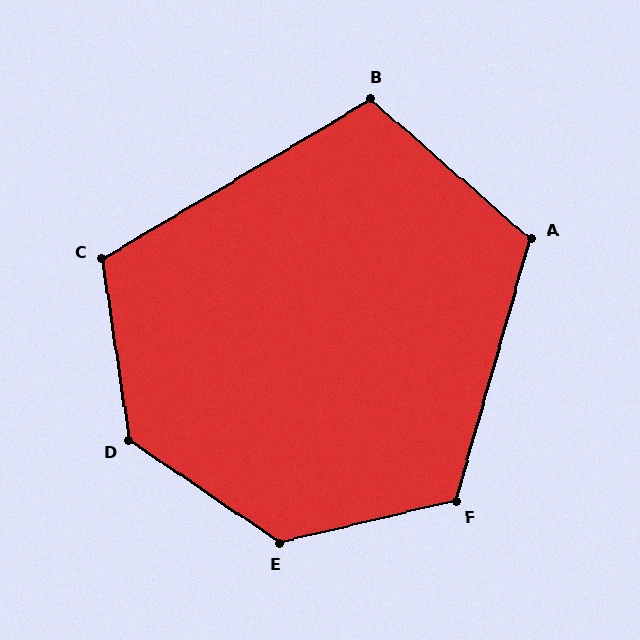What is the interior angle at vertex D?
Approximately 132 degrees (obtuse).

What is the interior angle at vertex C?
Approximately 112 degrees (obtuse).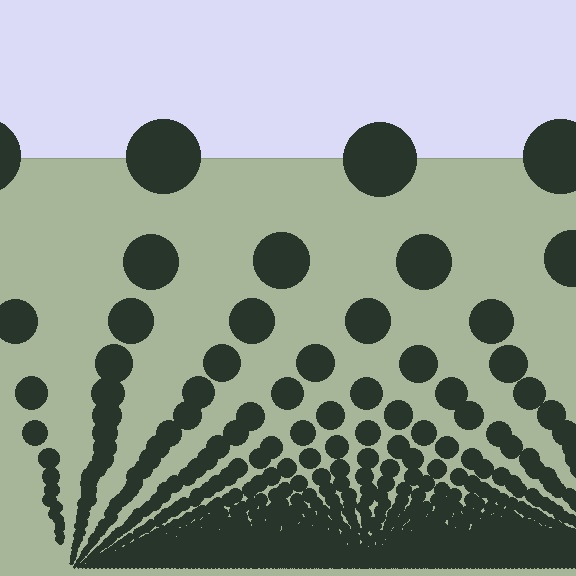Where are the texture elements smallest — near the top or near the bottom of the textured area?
Near the bottom.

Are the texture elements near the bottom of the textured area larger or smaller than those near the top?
Smaller. The gradient is inverted — elements near the bottom are smaller and denser.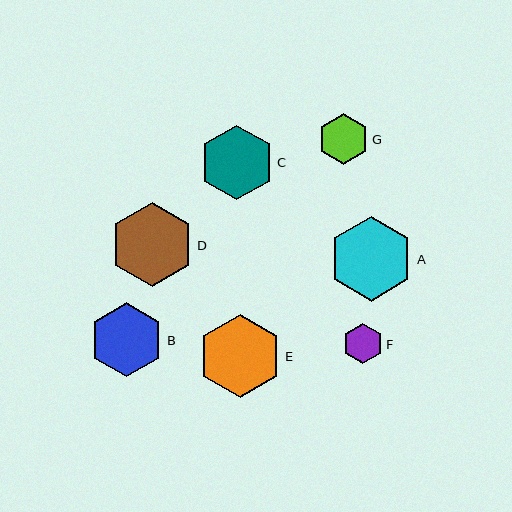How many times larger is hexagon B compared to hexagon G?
Hexagon B is approximately 1.5 times the size of hexagon G.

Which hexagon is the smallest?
Hexagon F is the smallest with a size of approximately 40 pixels.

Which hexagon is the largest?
Hexagon A is the largest with a size of approximately 85 pixels.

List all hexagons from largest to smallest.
From largest to smallest: A, D, E, C, B, G, F.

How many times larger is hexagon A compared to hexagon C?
Hexagon A is approximately 1.1 times the size of hexagon C.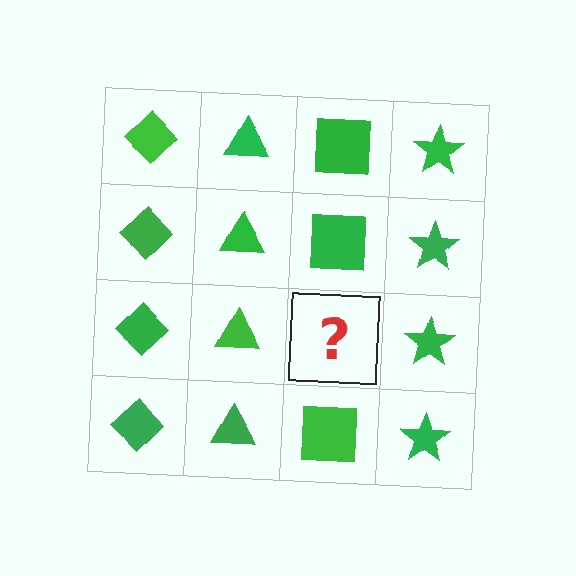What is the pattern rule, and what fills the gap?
The rule is that each column has a consistent shape. The gap should be filled with a green square.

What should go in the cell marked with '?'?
The missing cell should contain a green square.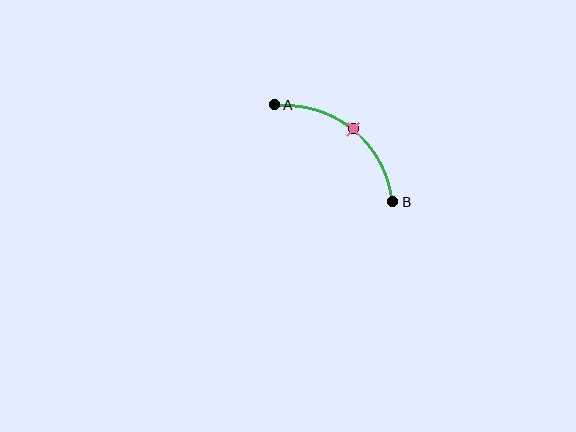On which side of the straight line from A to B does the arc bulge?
The arc bulges above and to the right of the straight line connecting A and B.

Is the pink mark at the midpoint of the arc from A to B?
Yes. The pink mark lies on the arc at equal arc-length from both A and B — it is the arc midpoint.